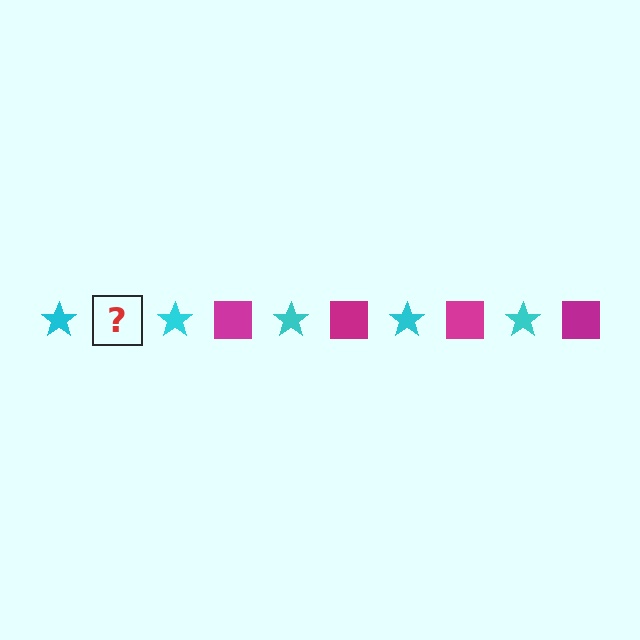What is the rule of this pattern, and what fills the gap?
The rule is that the pattern alternates between cyan star and magenta square. The gap should be filled with a magenta square.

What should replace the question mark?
The question mark should be replaced with a magenta square.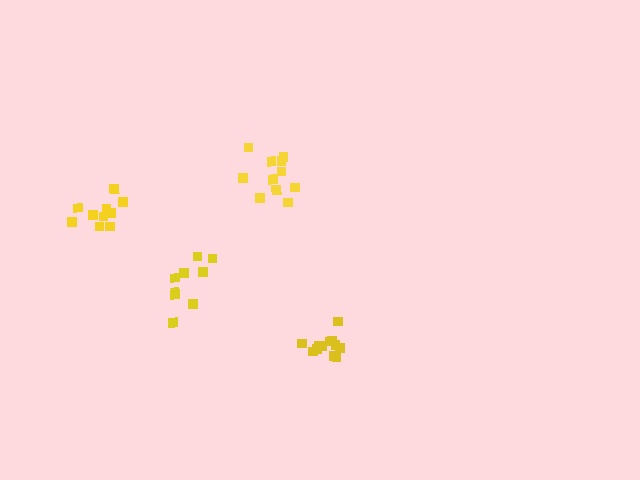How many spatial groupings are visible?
There are 4 spatial groupings.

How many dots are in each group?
Group 1: 12 dots, Group 2: 10 dots, Group 3: 11 dots, Group 4: 9 dots (42 total).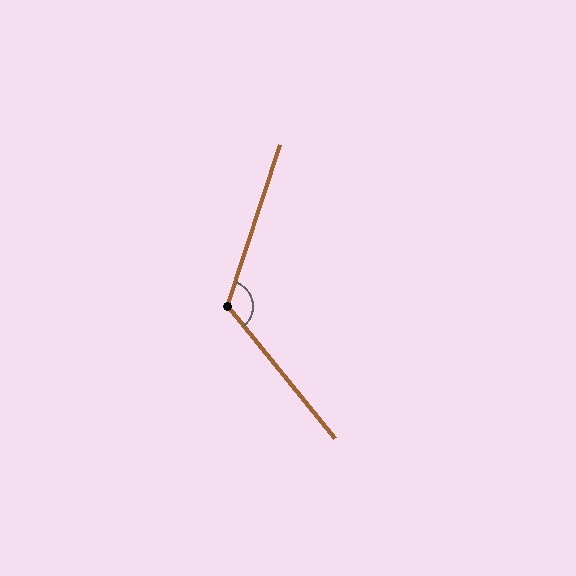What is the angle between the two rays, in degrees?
Approximately 123 degrees.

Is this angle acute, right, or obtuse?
It is obtuse.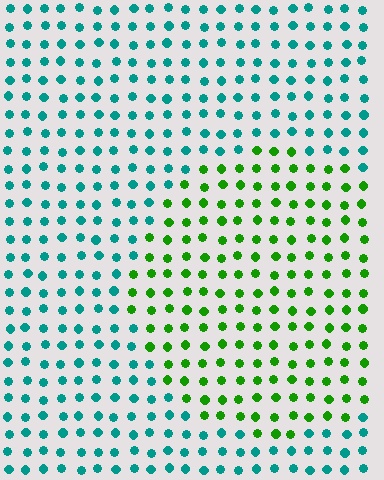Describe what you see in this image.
The image is filled with small teal elements in a uniform arrangement. A circle-shaped region is visible where the elements are tinted to a slightly different hue, forming a subtle color boundary.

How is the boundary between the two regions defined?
The boundary is defined purely by a slight shift in hue (about 61 degrees). Spacing, size, and orientation are identical on both sides.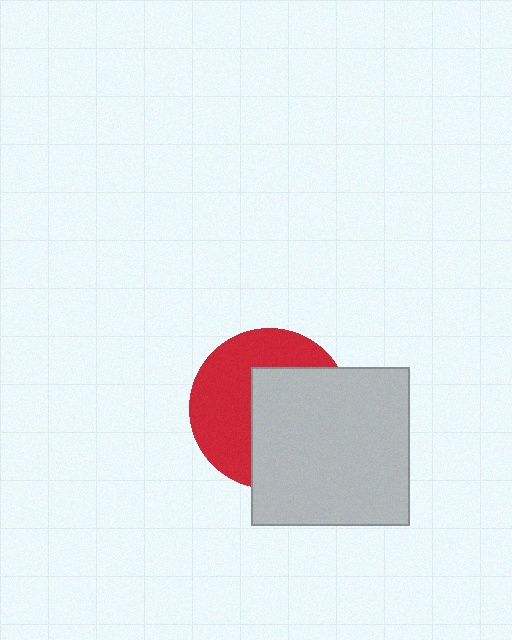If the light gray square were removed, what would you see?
You would see the complete red circle.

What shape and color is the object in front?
The object in front is a light gray square.